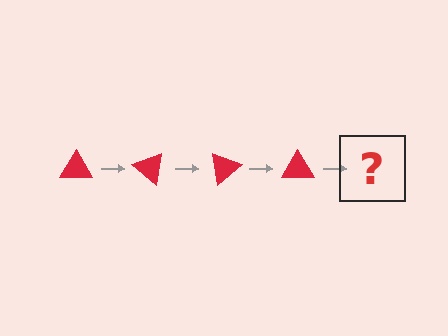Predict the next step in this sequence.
The next step is a red triangle rotated 160 degrees.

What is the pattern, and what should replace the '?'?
The pattern is that the triangle rotates 40 degrees each step. The '?' should be a red triangle rotated 160 degrees.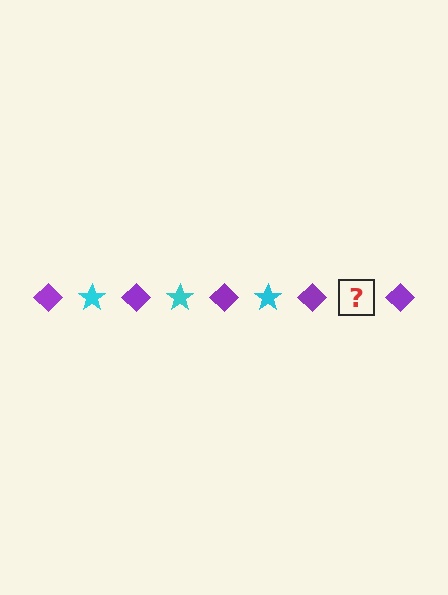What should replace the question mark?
The question mark should be replaced with a cyan star.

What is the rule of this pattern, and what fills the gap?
The rule is that the pattern alternates between purple diamond and cyan star. The gap should be filled with a cyan star.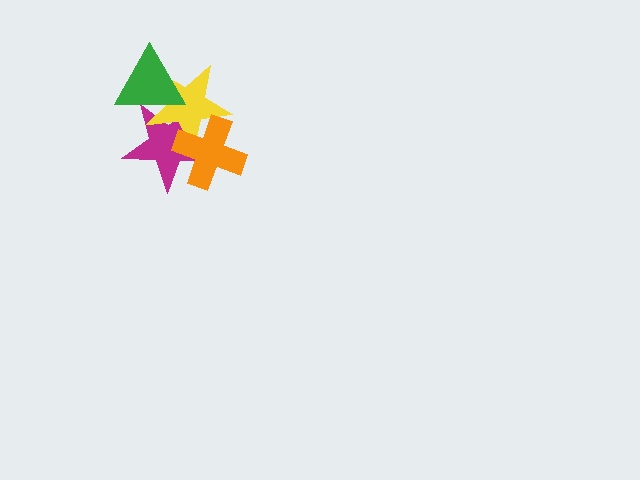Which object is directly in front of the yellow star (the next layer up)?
The orange cross is directly in front of the yellow star.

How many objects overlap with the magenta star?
3 objects overlap with the magenta star.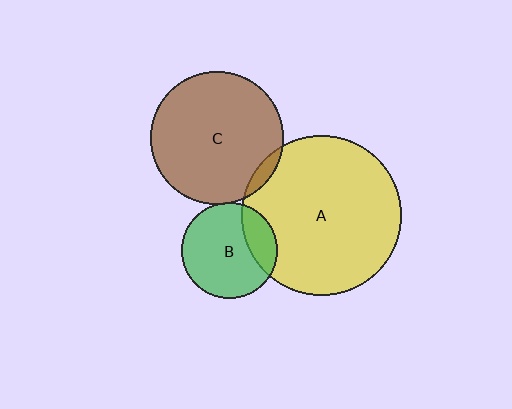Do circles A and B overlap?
Yes.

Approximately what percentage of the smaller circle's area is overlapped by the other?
Approximately 20%.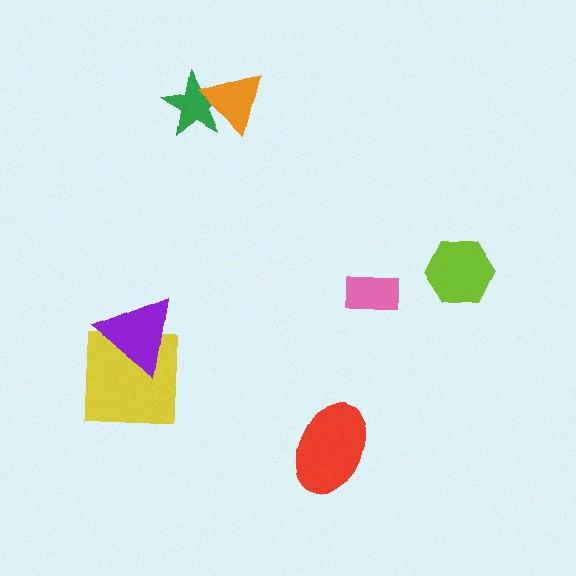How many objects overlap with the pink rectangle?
0 objects overlap with the pink rectangle.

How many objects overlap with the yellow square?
1 object overlaps with the yellow square.